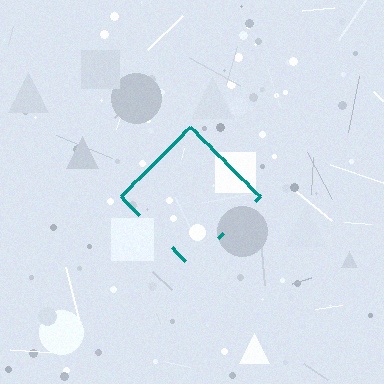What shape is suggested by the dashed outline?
The dashed outline suggests a diamond.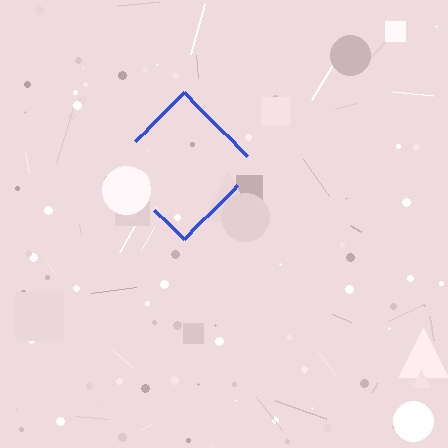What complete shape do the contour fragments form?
The contour fragments form a diamond.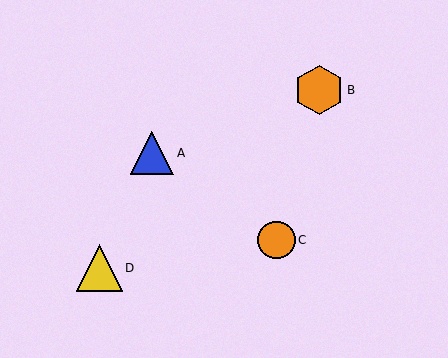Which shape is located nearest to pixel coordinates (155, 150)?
The blue triangle (labeled A) at (152, 153) is nearest to that location.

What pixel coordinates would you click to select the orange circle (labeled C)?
Click at (277, 240) to select the orange circle C.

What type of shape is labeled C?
Shape C is an orange circle.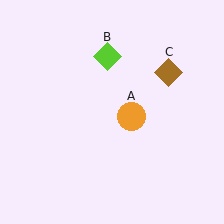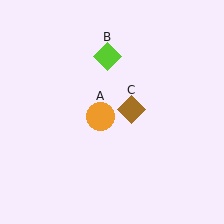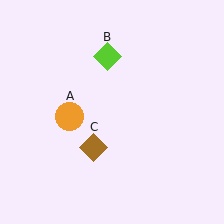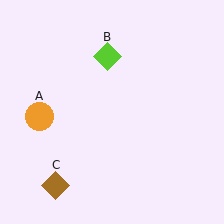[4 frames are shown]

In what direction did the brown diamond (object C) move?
The brown diamond (object C) moved down and to the left.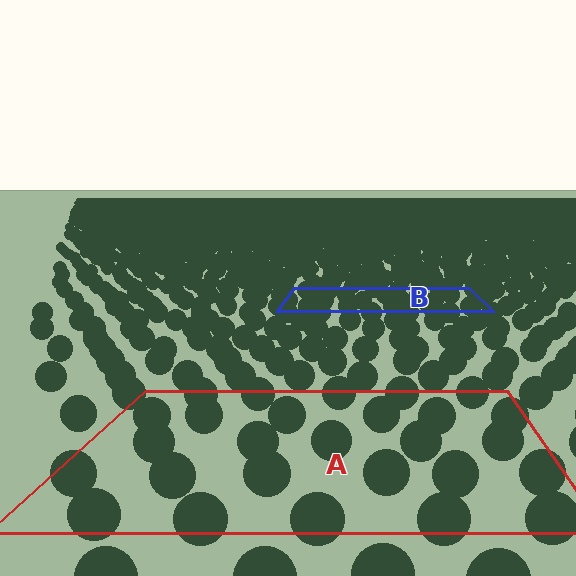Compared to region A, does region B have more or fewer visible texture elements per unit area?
Region B has more texture elements per unit area — they are packed more densely because it is farther away.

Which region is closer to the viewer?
Region A is closer. The texture elements there are larger and more spread out.